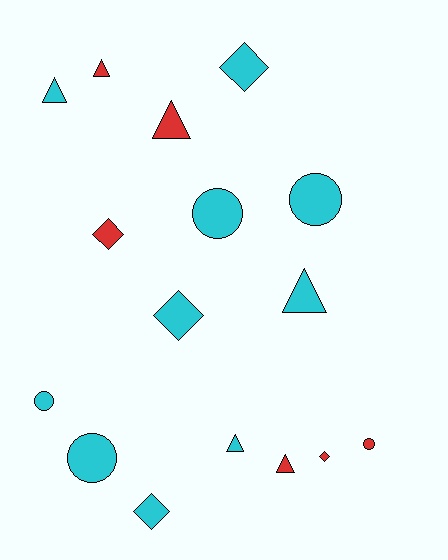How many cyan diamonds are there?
There are 3 cyan diamonds.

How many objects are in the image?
There are 16 objects.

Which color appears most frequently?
Cyan, with 10 objects.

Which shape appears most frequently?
Triangle, with 6 objects.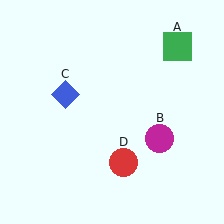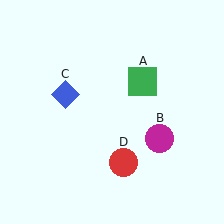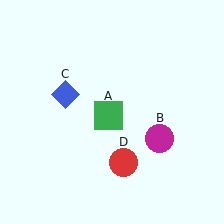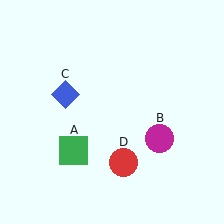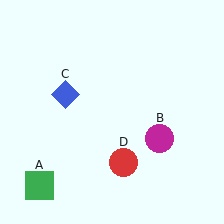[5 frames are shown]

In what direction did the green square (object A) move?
The green square (object A) moved down and to the left.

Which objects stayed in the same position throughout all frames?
Magenta circle (object B) and blue diamond (object C) and red circle (object D) remained stationary.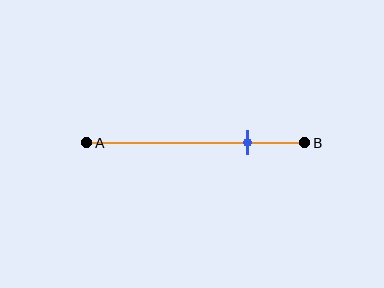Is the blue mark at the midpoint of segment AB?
No, the mark is at about 75% from A, not at the 50% midpoint.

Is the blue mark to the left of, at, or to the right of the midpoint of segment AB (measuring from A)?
The blue mark is to the right of the midpoint of segment AB.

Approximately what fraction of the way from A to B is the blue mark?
The blue mark is approximately 75% of the way from A to B.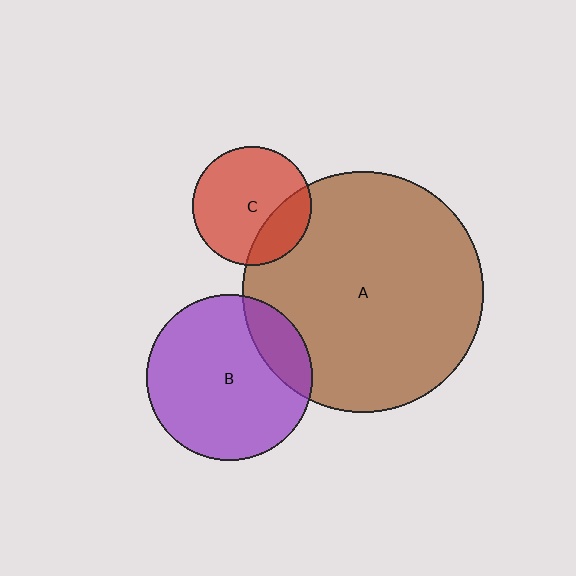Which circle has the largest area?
Circle A (brown).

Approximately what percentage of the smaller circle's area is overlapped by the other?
Approximately 25%.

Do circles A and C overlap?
Yes.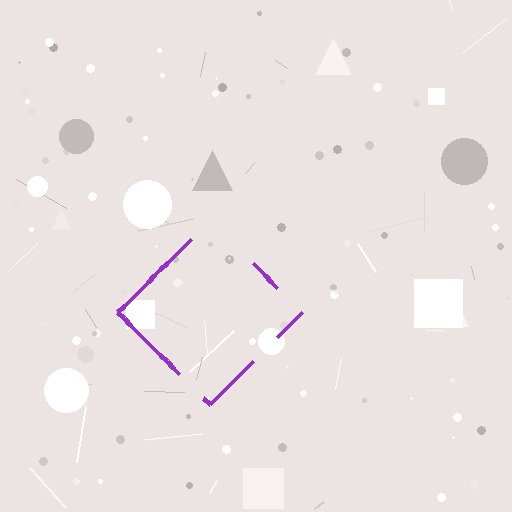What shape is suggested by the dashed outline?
The dashed outline suggests a diamond.